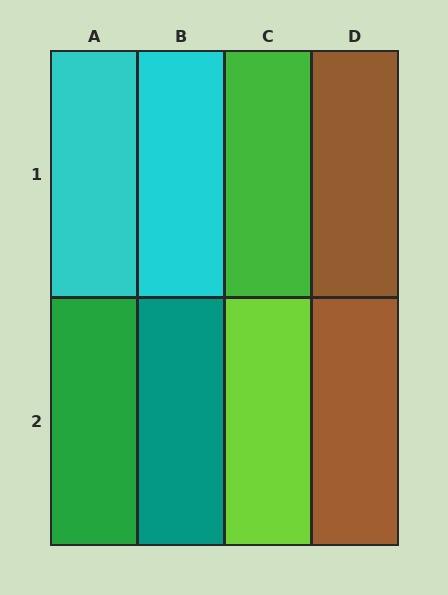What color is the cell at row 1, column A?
Cyan.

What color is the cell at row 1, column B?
Cyan.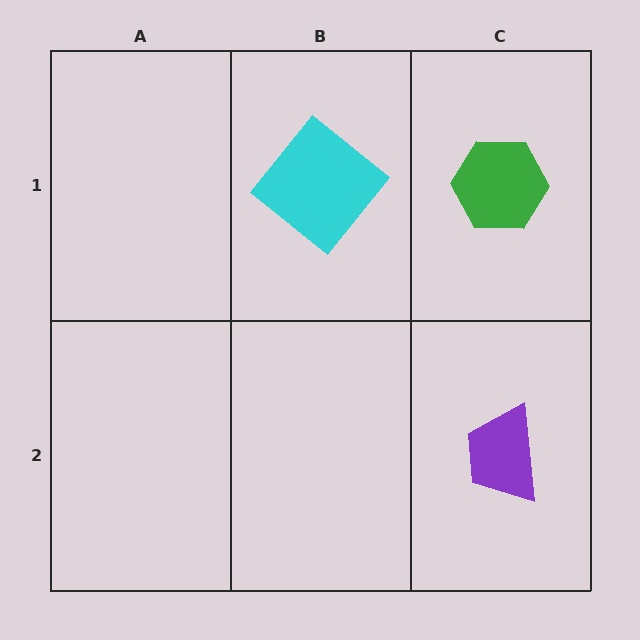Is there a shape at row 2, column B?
No, that cell is empty.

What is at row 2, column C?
A purple trapezoid.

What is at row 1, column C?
A green hexagon.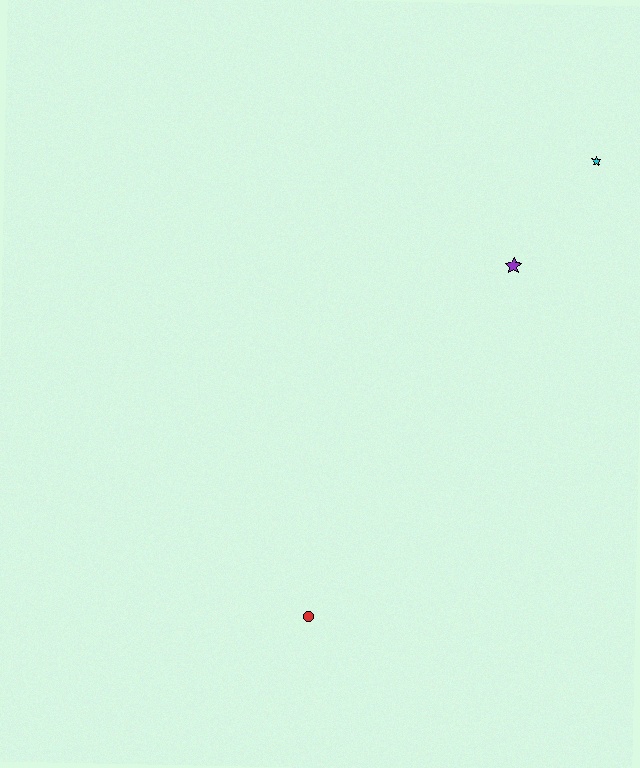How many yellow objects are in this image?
There are no yellow objects.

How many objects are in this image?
There are 3 objects.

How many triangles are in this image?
There are no triangles.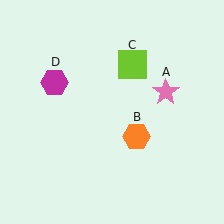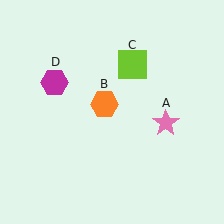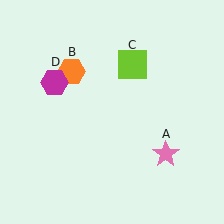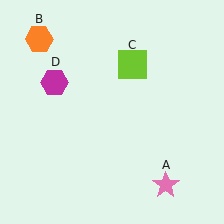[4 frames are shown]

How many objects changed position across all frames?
2 objects changed position: pink star (object A), orange hexagon (object B).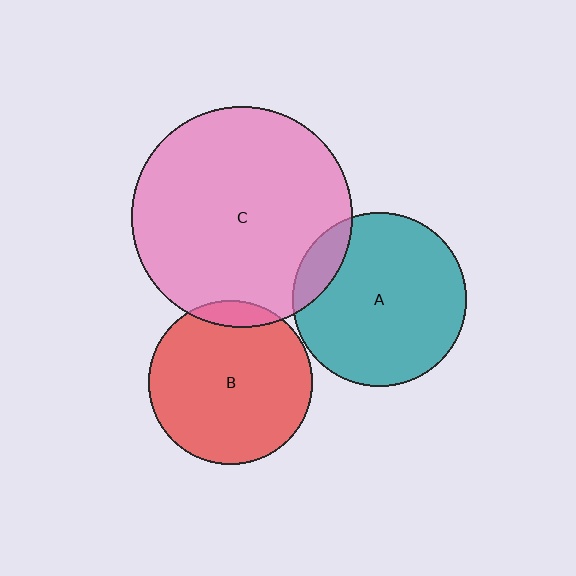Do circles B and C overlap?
Yes.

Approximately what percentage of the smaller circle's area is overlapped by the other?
Approximately 10%.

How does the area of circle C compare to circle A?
Approximately 1.6 times.